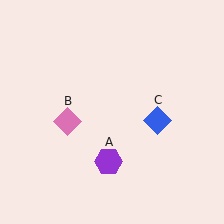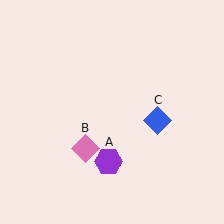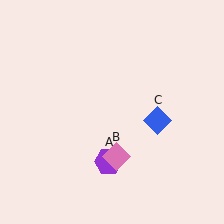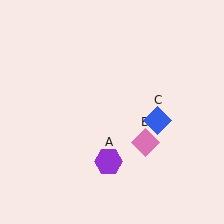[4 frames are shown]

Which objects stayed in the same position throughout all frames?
Purple hexagon (object A) and blue diamond (object C) remained stationary.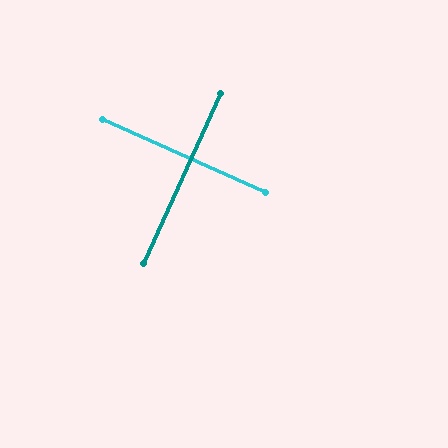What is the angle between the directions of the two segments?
Approximately 90 degrees.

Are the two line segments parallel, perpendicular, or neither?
Perpendicular — they meet at approximately 90°.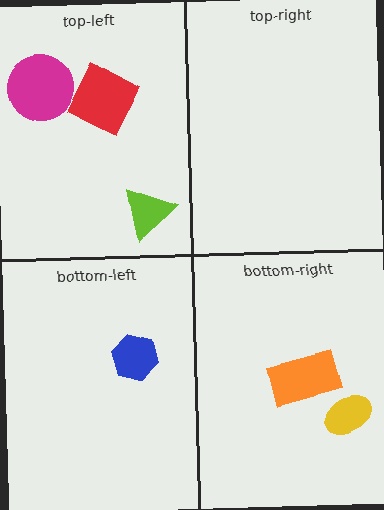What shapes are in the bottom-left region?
The blue hexagon.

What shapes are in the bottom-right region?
The orange rectangle, the yellow ellipse.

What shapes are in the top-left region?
The red square, the magenta circle, the lime triangle.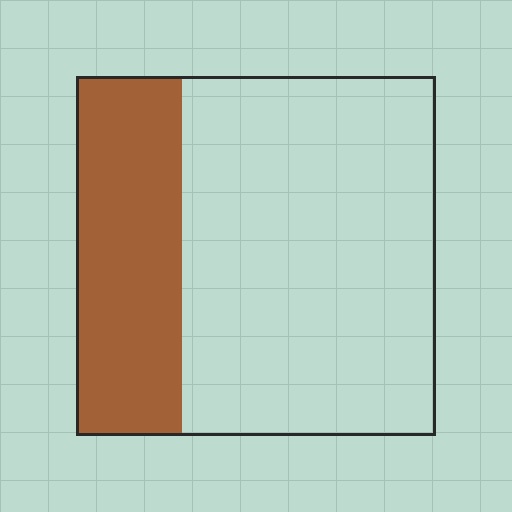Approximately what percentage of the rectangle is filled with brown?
Approximately 30%.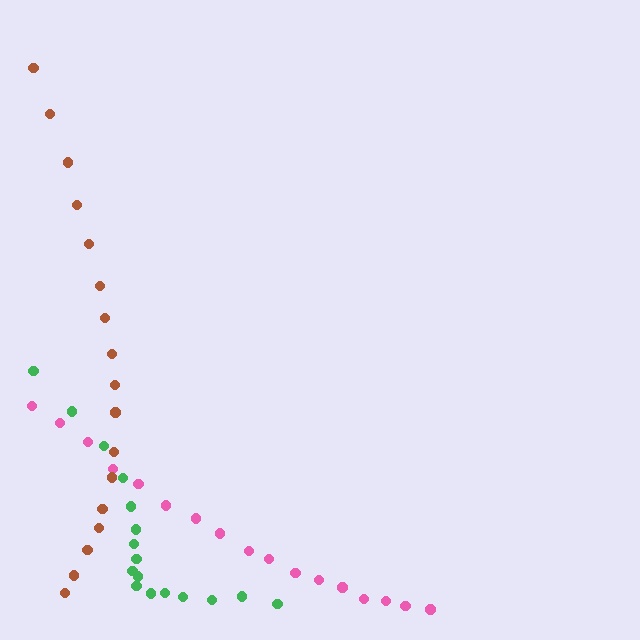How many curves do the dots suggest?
There are 3 distinct paths.